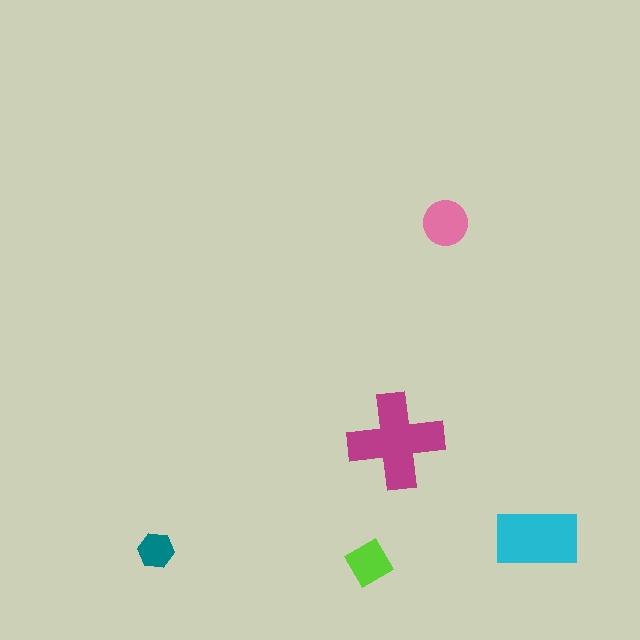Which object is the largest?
The magenta cross.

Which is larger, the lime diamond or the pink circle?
The pink circle.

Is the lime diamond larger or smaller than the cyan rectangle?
Smaller.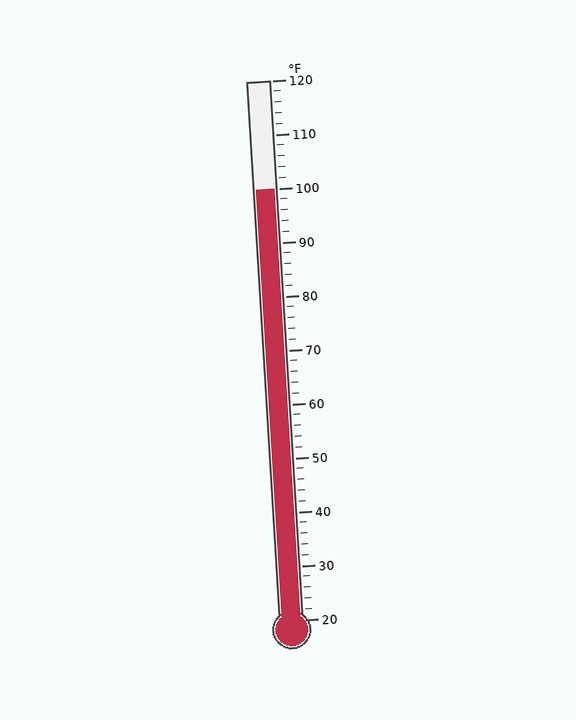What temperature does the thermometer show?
The thermometer shows approximately 100°F.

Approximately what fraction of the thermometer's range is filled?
The thermometer is filled to approximately 80% of its range.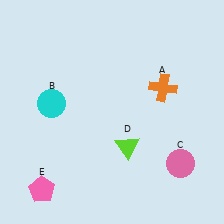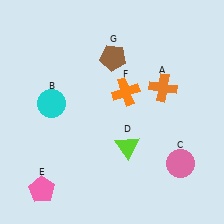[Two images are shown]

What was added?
An orange cross (F), a brown pentagon (G) were added in Image 2.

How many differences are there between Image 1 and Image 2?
There are 2 differences between the two images.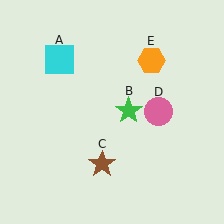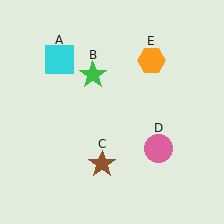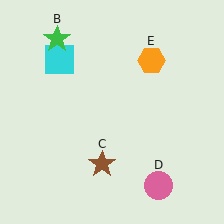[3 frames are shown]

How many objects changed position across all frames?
2 objects changed position: green star (object B), pink circle (object D).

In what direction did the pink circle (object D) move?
The pink circle (object D) moved down.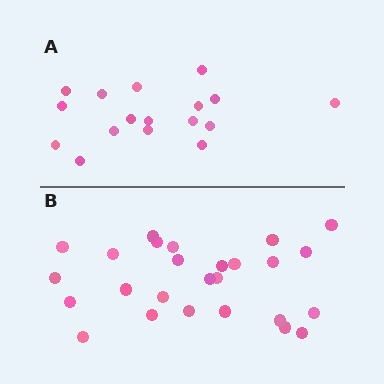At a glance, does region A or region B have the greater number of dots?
Region B (the bottom region) has more dots.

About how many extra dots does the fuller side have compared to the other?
Region B has roughly 8 or so more dots than region A.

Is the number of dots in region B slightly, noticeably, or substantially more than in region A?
Region B has substantially more. The ratio is roughly 1.5 to 1.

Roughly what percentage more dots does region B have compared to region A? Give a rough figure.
About 55% more.